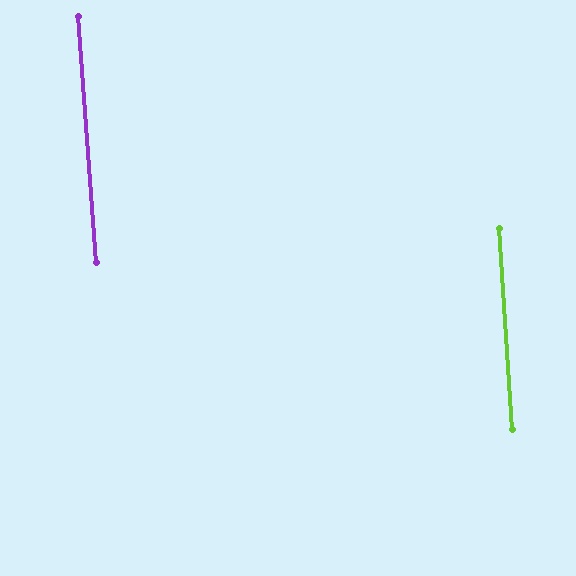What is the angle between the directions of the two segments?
Approximately 0 degrees.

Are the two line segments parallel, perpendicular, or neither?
Parallel — their directions differ by only 0.4°.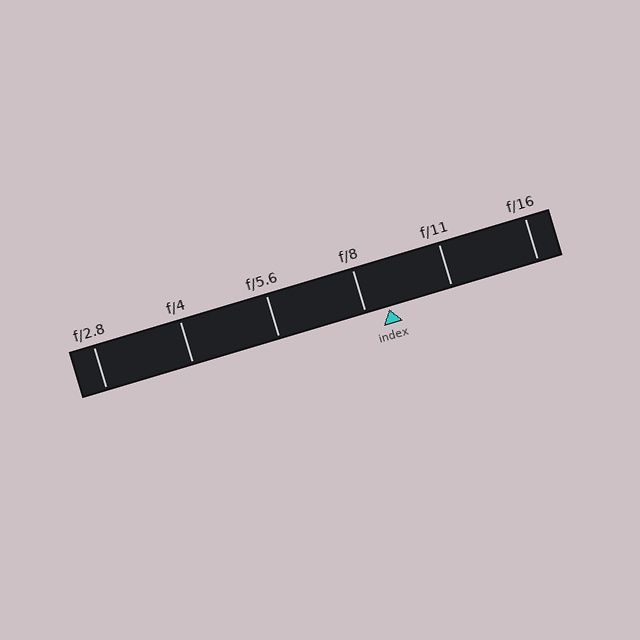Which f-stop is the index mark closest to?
The index mark is closest to f/8.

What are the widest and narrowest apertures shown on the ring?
The widest aperture shown is f/2.8 and the narrowest is f/16.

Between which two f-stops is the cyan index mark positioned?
The index mark is between f/8 and f/11.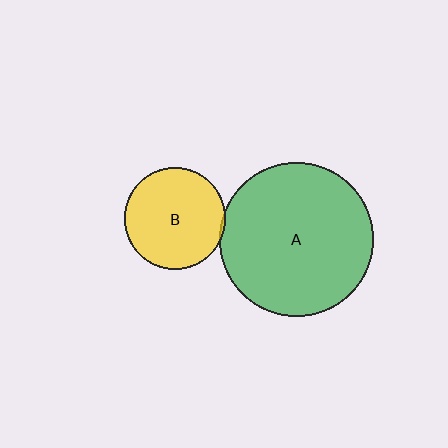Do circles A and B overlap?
Yes.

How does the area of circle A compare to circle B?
Approximately 2.3 times.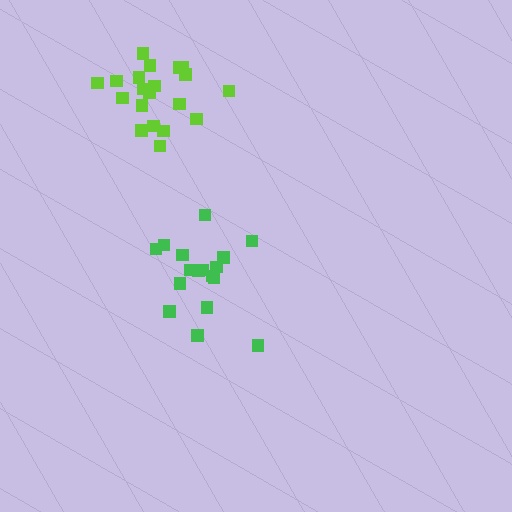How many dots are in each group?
Group 1: 17 dots, Group 2: 20 dots (37 total).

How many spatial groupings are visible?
There are 2 spatial groupings.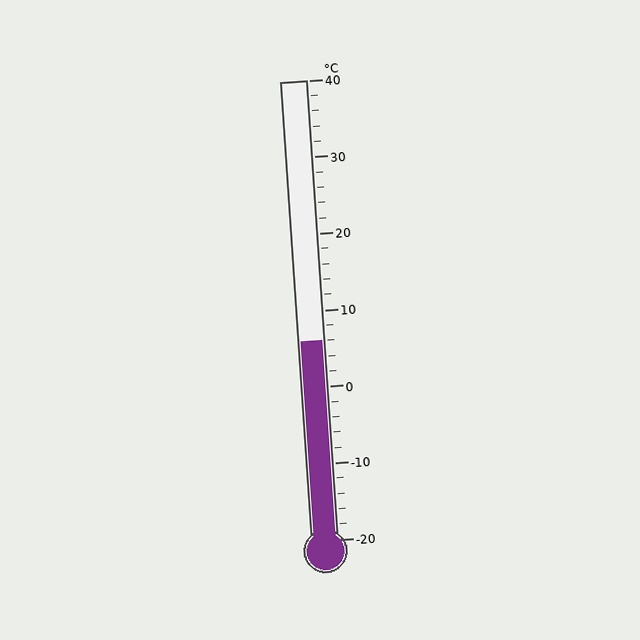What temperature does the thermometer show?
The thermometer shows approximately 6°C.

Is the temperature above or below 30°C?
The temperature is below 30°C.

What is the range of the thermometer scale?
The thermometer scale ranges from -20°C to 40°C.